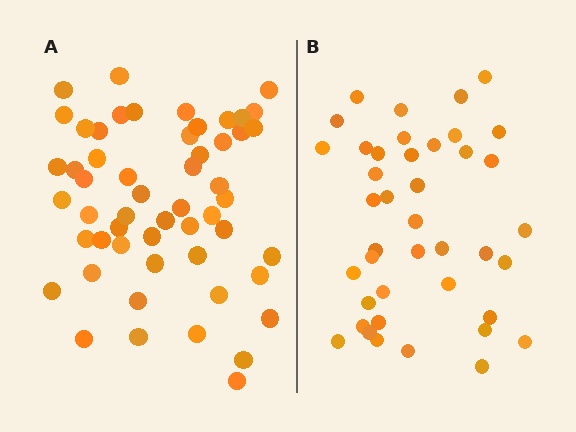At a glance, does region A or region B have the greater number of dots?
Region A (the left region) has more dots.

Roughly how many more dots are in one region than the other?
Region A has approximately 15 more dots than region B.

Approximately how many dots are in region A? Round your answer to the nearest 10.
About 50 dots. (The exact count is 54, which rounds to 50.)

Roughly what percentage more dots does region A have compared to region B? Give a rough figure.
About 30% more.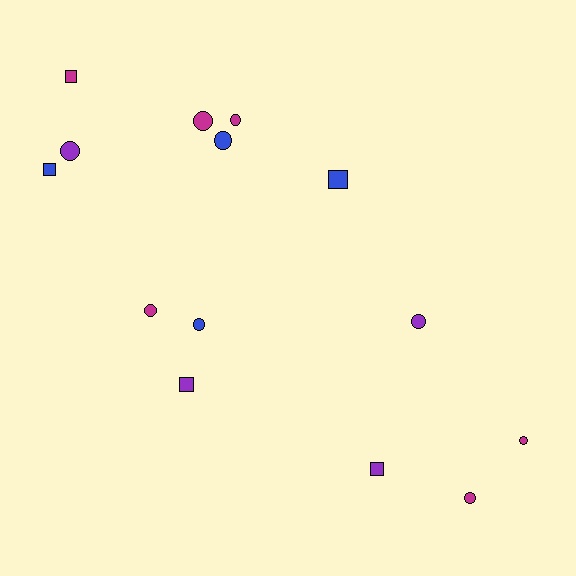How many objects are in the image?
There are 14 objects.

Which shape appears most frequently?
Circle, with 9 objects.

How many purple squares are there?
There are 2 purple squares.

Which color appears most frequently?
Magenta, with 6 objects.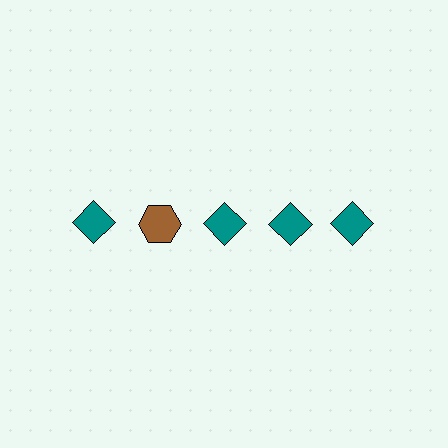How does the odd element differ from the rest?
It differs in both color (brown instead of teal) and shape (hexagon instead of diamond).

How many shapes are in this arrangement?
There are 5 shapes arranged in a grid pattern.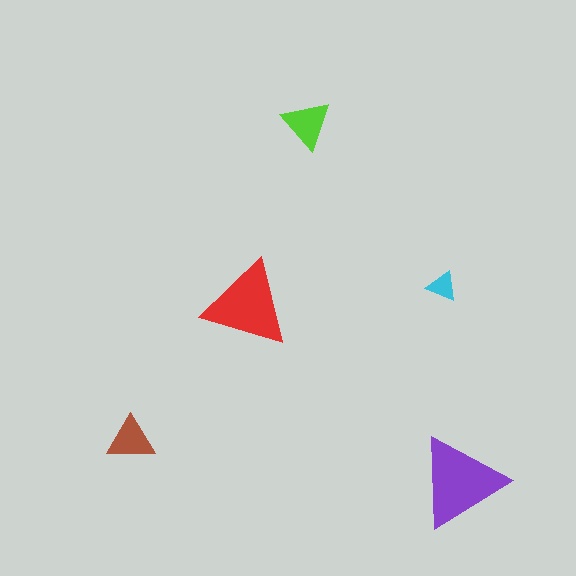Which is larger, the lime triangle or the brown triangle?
The lime one.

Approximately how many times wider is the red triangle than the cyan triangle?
About 3 times wider.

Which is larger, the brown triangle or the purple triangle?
The purple one.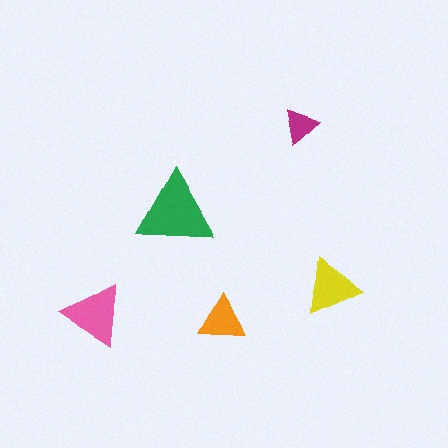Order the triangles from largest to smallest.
the green one, the pink one, the yellow one, the orange one, the magenta one.